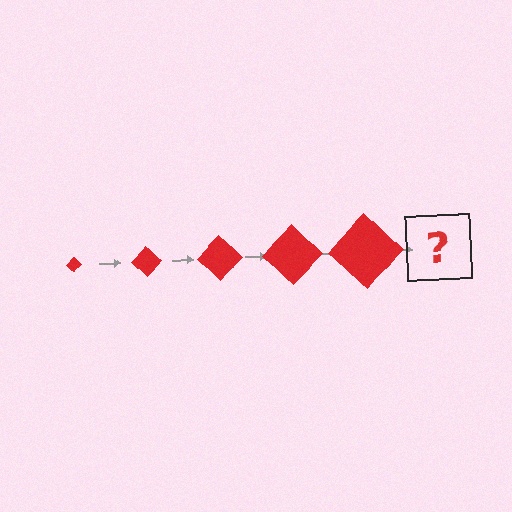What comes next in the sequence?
The next element should be a red diamond, larger than the previous one.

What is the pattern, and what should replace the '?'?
The pattern is that the diamond gets progressively larger each step. The '?' should be a red diamond, larger than the previous one.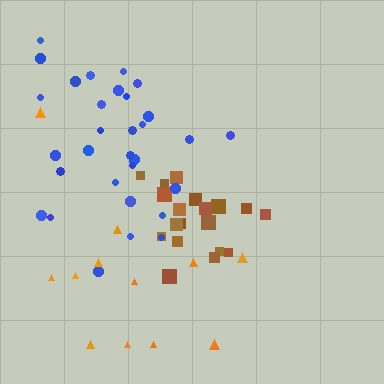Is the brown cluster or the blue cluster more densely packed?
Blue.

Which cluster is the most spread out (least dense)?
Orange.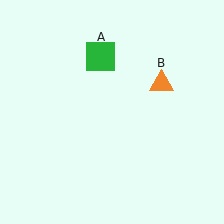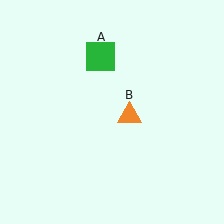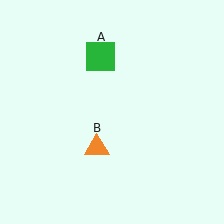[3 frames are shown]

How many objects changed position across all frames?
1 object changed position: orange triangle (object B).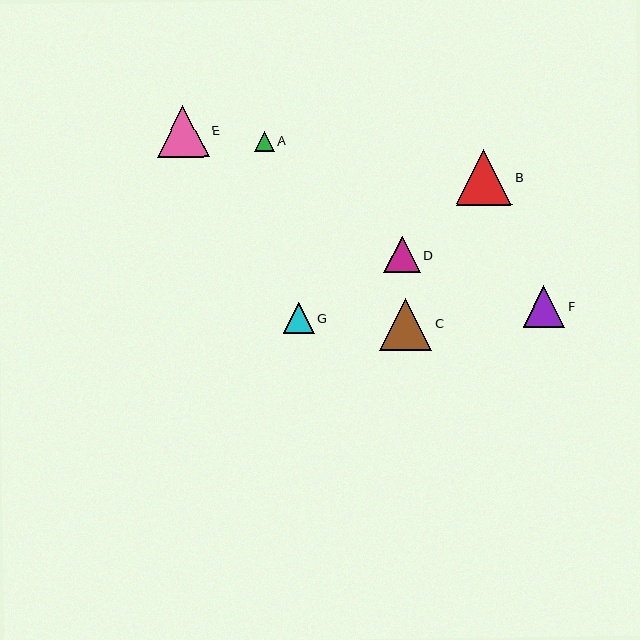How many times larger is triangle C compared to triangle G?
Triangle C is approximately 1.7 times the size of triangle G.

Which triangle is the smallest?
Triangle A is the smallest with a size of approximately 20 pixels.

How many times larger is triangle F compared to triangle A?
Triangle F is approximately 2.1 times the size of triangle A.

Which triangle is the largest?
Triangle B is the largest with a size of approximately 56 pixels.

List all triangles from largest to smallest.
From largest to smallest: B, C, E, F, D, G, A.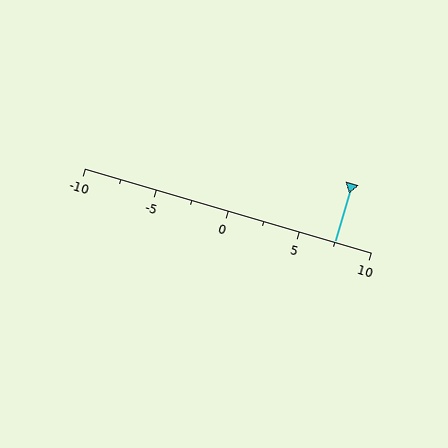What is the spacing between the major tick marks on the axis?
The major ticks are spaced 5 apart.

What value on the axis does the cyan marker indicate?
The marker indicates approximately 7.5.